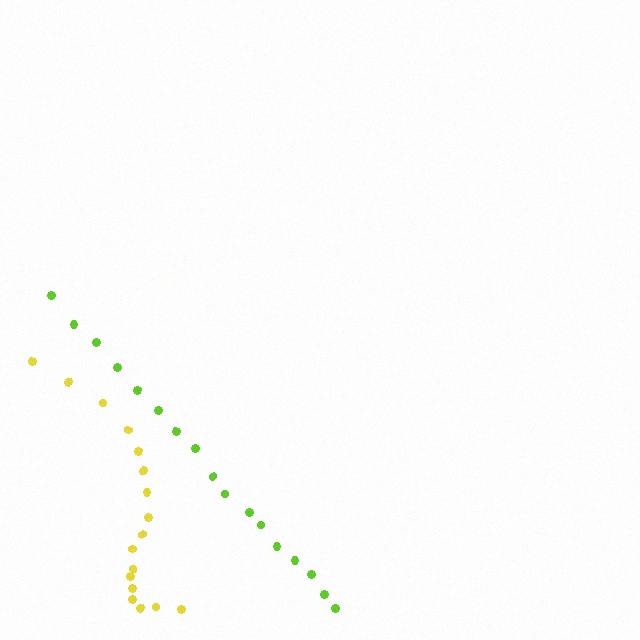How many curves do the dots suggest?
There are 2 distinct paths.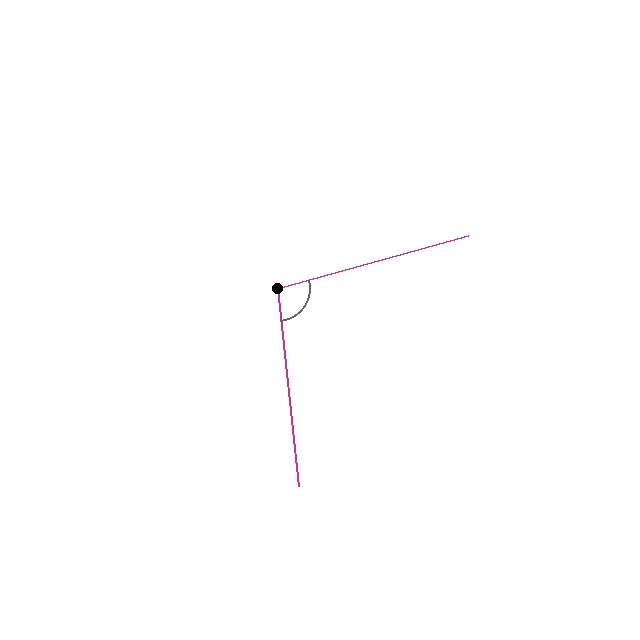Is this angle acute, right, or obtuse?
It is obtuse.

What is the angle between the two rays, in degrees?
Approximately 99 degrees.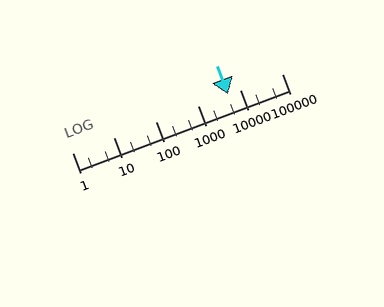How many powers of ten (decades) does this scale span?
The scale spans 5 decades, from 1 to 100000.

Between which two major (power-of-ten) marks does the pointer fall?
The pointer is between 1000 and 10000.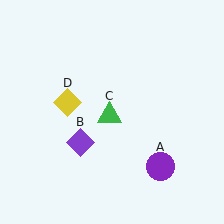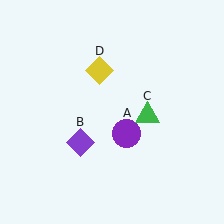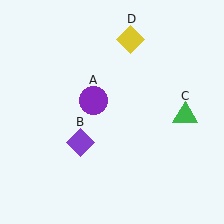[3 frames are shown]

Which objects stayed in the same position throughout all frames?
Purple diamond (object B) remained stationary.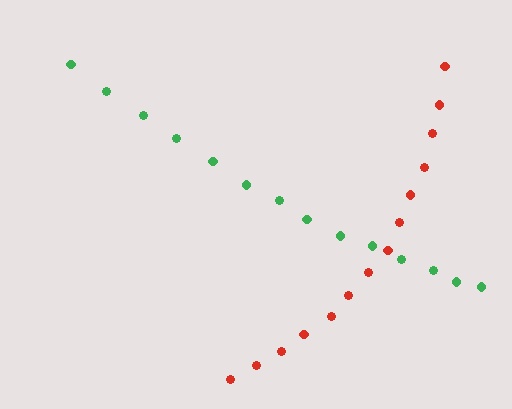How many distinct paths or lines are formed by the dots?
There are 2 distinct paths.